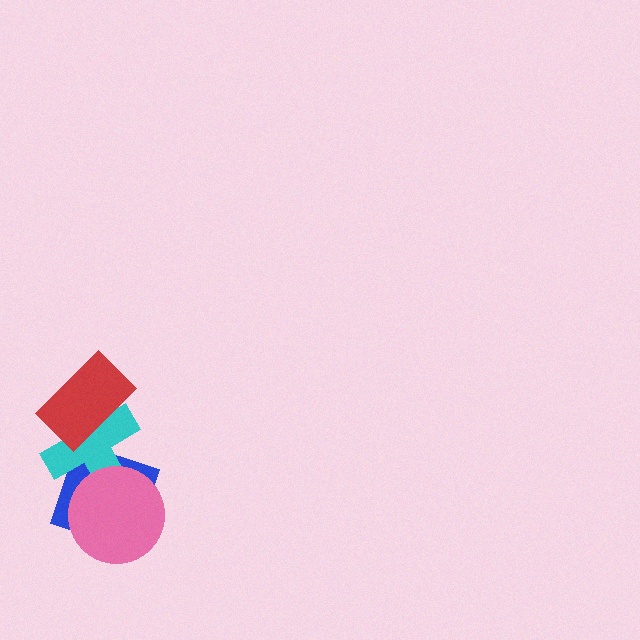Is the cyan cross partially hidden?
Yes, it is partially covered by another shape.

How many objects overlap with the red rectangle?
1 object overlaps with the red rectangle.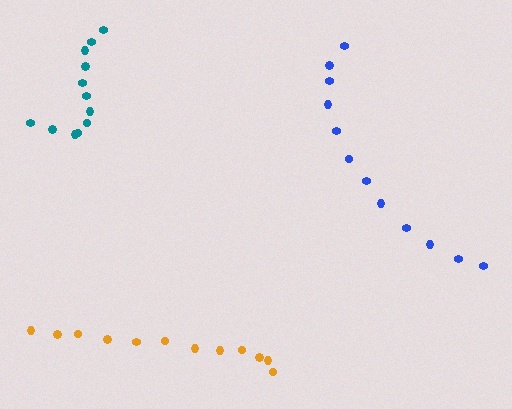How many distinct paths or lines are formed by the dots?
There are 3 distinct paths.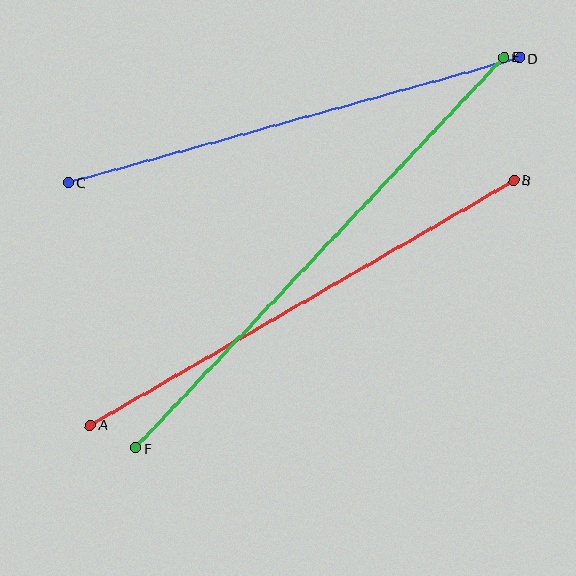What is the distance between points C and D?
The distance is approximately 468 pixels.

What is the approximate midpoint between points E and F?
The midpoint is at approximately (320, 253) pixels.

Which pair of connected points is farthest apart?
Points E and F are farthest apart.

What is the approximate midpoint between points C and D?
The midpoint is at approximately (294, 120) pixels.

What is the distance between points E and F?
The distance is approximately 537 pixels.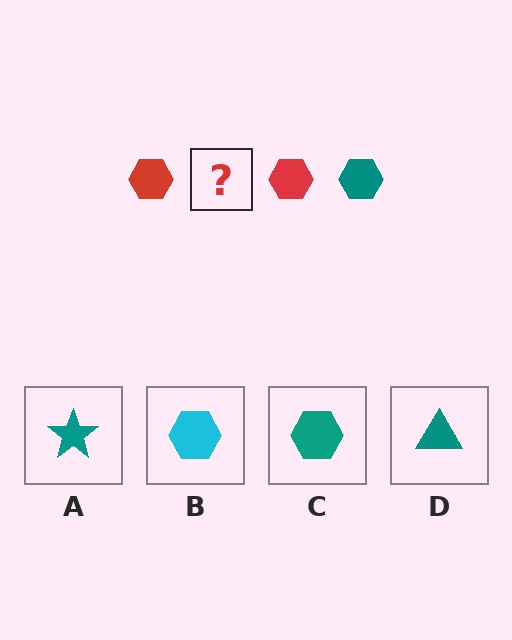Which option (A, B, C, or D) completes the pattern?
C.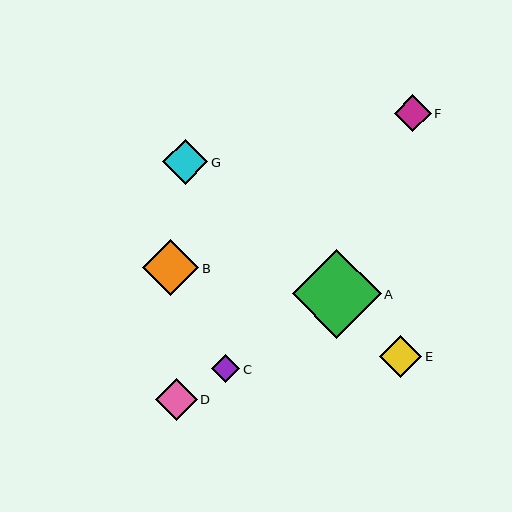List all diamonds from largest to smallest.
From largest to smallest: A, B, G, E, D, F, C.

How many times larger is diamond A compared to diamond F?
Diamond A is approximately 2.4 times the size of diamond F.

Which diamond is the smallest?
Diamond C is the smallest with a size of approximately 28 pixels.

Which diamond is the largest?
Diamond A is the largest with a size of approximately 88 pixels.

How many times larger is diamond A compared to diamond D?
Diamond A is approximately 2.1 times the size of diamond D.